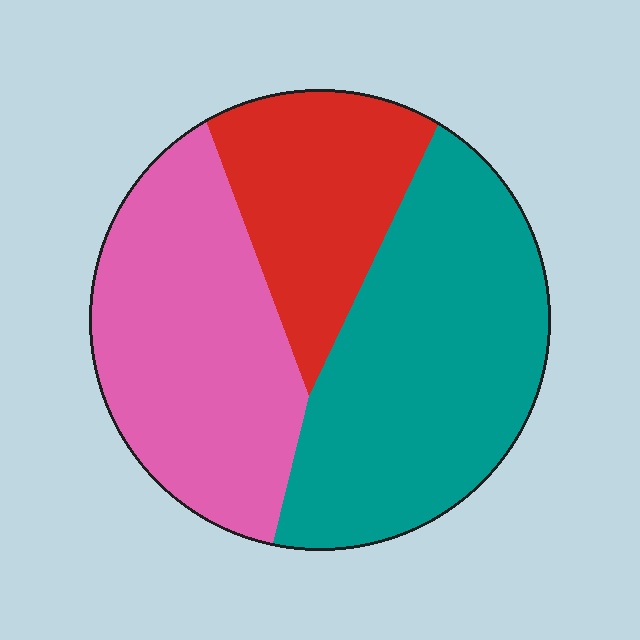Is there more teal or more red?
Teal.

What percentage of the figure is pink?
Pink covers about 35% of the figure.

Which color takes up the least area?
Red, at roughly 20%.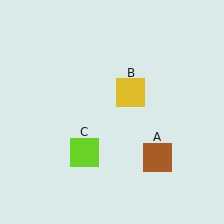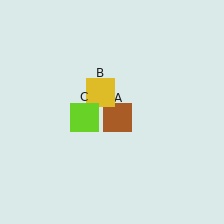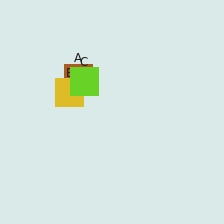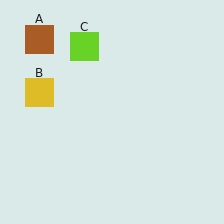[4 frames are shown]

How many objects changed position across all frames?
3 objects changed position: brown square (object A), yellow square (object B), lime square (object C).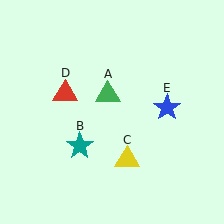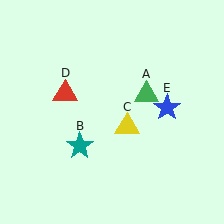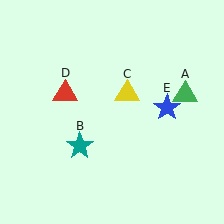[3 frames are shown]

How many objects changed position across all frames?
2 objects changed position: green triangle (object A), yellow triangle (object C).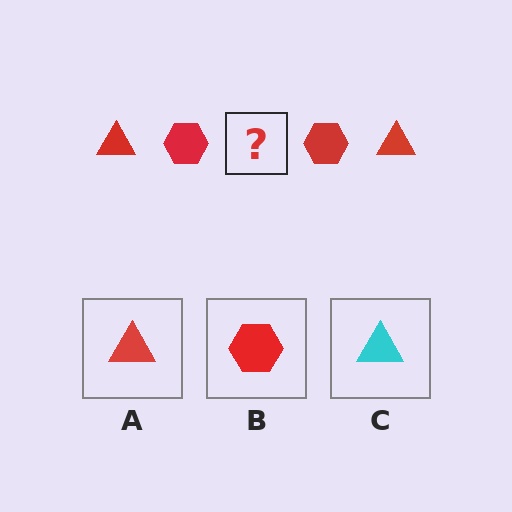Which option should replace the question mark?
Option A.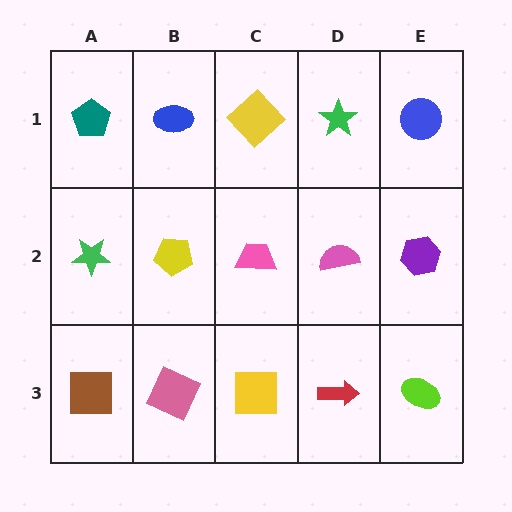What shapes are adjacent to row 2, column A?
A teal pentagon (row 1, column A), a brown square (row 3, column A), a yellow pentagon (row 2, column B).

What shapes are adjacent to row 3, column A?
A green star (row 2, column A), a pink square (row 3, column B).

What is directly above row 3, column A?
A green star.